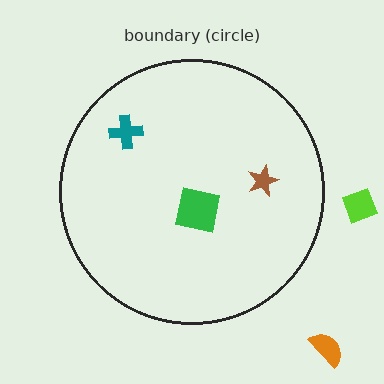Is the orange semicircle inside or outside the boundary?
Outside.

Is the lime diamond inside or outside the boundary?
Outside.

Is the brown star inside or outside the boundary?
Inside.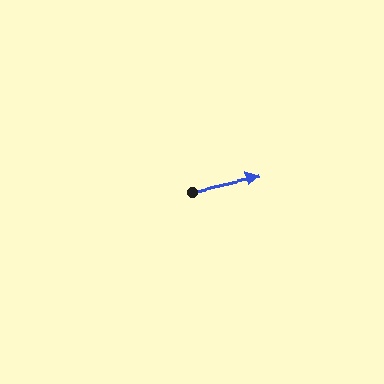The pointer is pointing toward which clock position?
Roughly 3 o'clock.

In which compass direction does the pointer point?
East.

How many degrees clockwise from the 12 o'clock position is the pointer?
Approximately 77 degrees.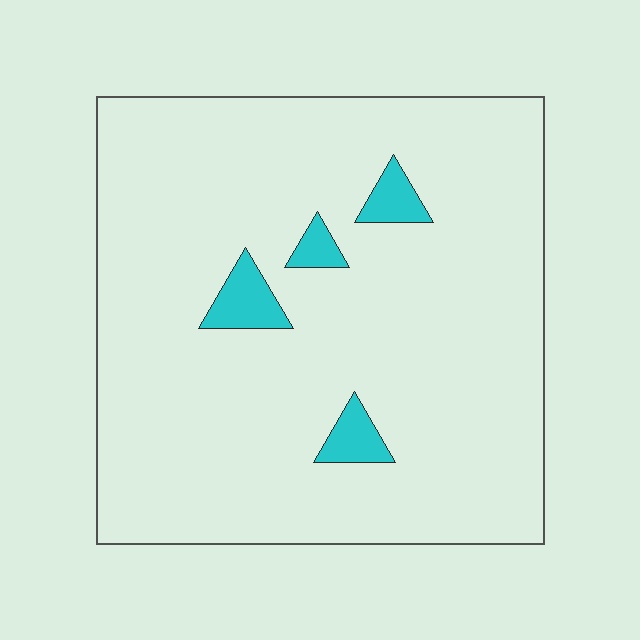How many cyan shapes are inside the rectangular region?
4.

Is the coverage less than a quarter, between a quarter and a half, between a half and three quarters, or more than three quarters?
Less than a quarter.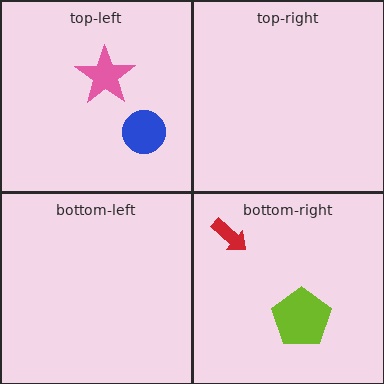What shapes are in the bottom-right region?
The red arrow, the lime pentagon.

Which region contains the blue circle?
The top-left region.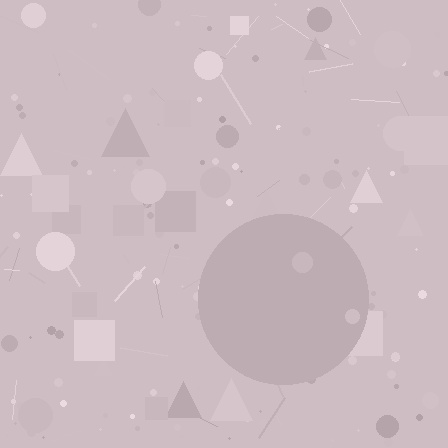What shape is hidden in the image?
A circle is hidden in the image.